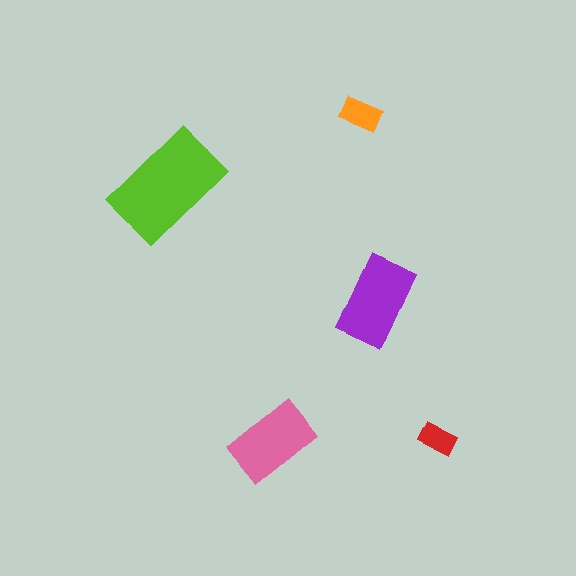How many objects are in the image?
There are 5 objects in the image.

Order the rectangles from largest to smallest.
the lime one, the purple one, the pink one, the orange one, the red one.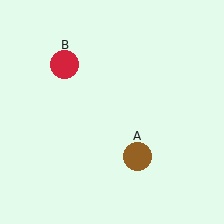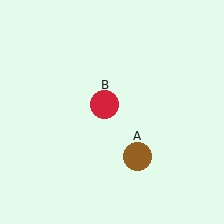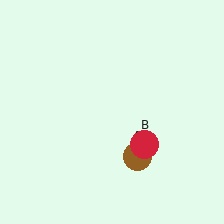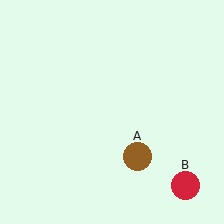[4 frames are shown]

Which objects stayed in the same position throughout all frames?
Brown circle (object A) remained stationary.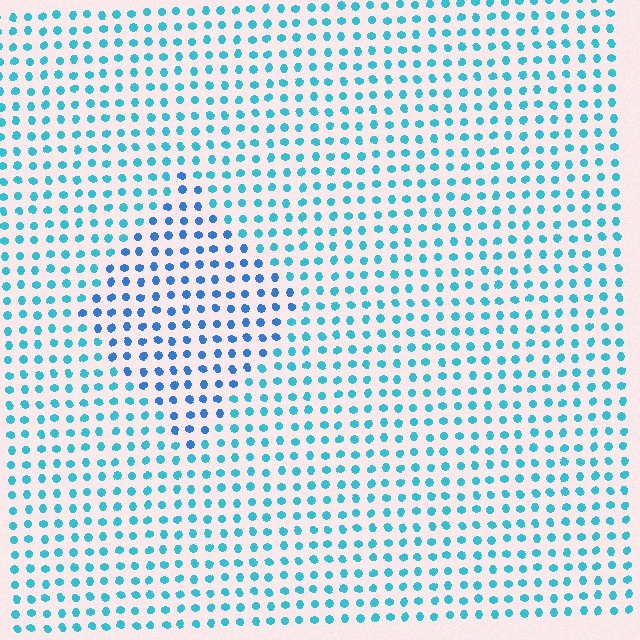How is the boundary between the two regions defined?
The boundary is defined purely by a slight shift in hue (about 27 degrees). Spacing, size, and orientation are identical on both sides.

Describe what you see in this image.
The image is filled with small cyan elements in a uniform arrangement. A diamond-shaped region is visible where the elements are tinted to a slightly different hue, forming a subtle color boundary.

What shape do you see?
I see a diamond.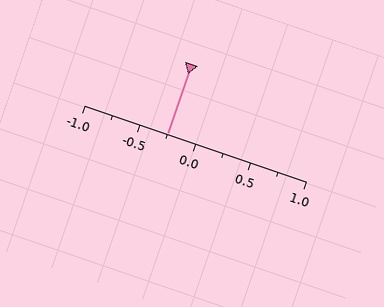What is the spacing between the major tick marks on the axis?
The major ticks are spaced 0.5 apart.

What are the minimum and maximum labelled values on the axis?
The axis runs from -1.0 to 1.0.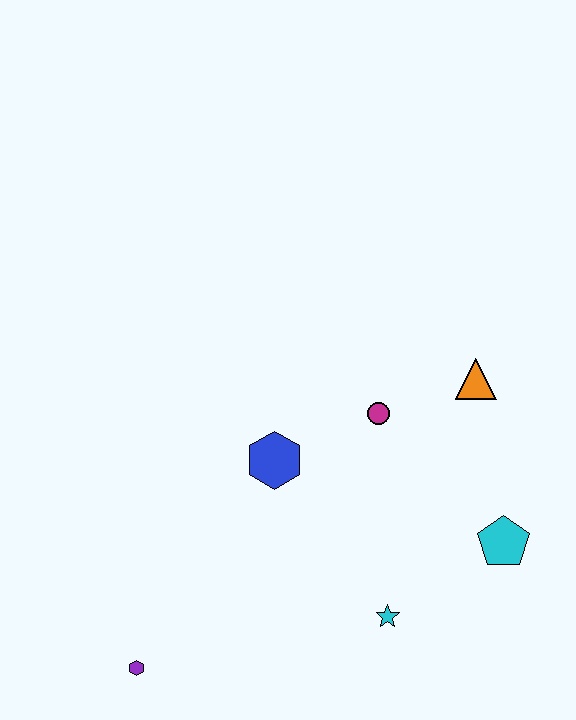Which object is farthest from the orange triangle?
The purple hexagon is farthest from the orange triangle.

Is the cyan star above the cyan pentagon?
No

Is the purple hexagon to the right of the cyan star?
No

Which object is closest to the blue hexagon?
The magenta circle is closest to the blue hexagon.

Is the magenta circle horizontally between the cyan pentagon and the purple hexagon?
Yes